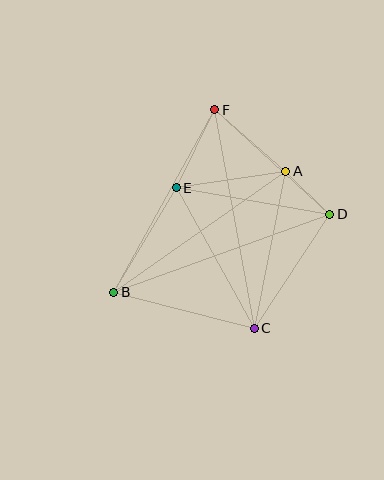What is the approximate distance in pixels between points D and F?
The distance between D and F is approximately 155 pixels.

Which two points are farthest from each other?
Points B and D are farthest from each other.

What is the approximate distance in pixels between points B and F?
The distance between B and F is approximately 208 pixels.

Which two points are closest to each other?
Points A and D are closest to each other.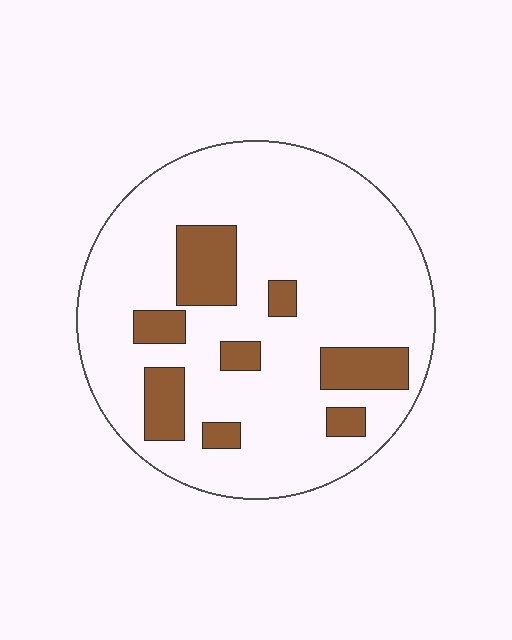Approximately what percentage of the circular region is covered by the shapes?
Approximately 20%.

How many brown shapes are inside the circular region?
8.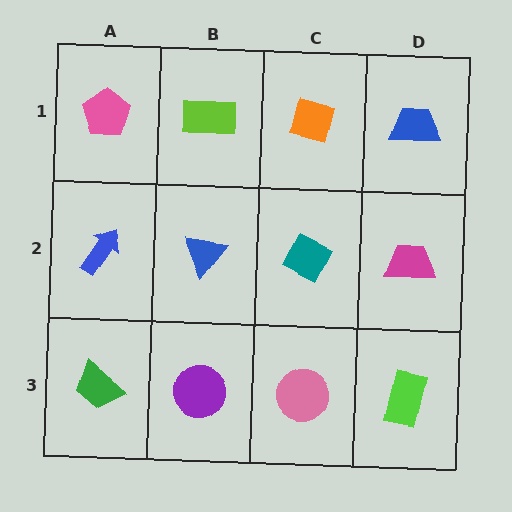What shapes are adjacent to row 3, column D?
A magenta trapezoid (row 2, column D), a pink circle (row 3, column C).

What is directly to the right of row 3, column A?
A purple circle.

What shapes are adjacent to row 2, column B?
A lime rectangle (row 1, column B), a purple circle (row 3, column B), a blue arrow (row 2, column A), a teal diamond (row 2, column C).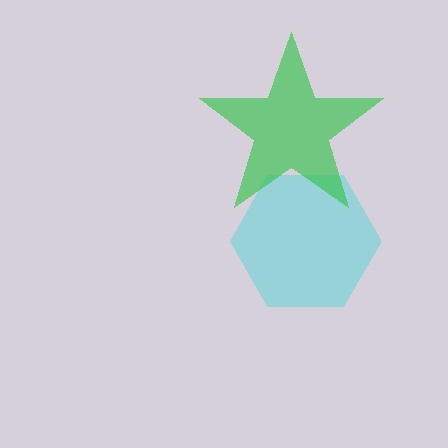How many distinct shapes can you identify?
There are 2 distinct shapes: a cyan hexagon, a green star.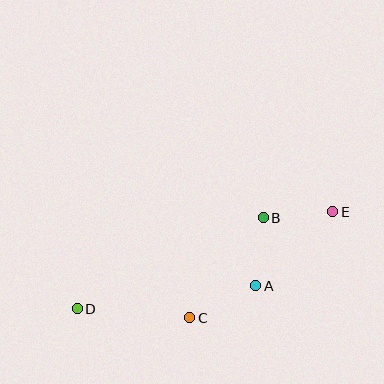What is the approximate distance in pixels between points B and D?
The distance between B and D is approximately 207 pixels.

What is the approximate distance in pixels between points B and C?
The distance between B and C is approximately 124 pixels.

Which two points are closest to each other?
Points A and B are closest to each other.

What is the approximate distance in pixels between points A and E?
The distance between A and E is approximately 107 pixels.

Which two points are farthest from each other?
Points D and E are farthest from each other.